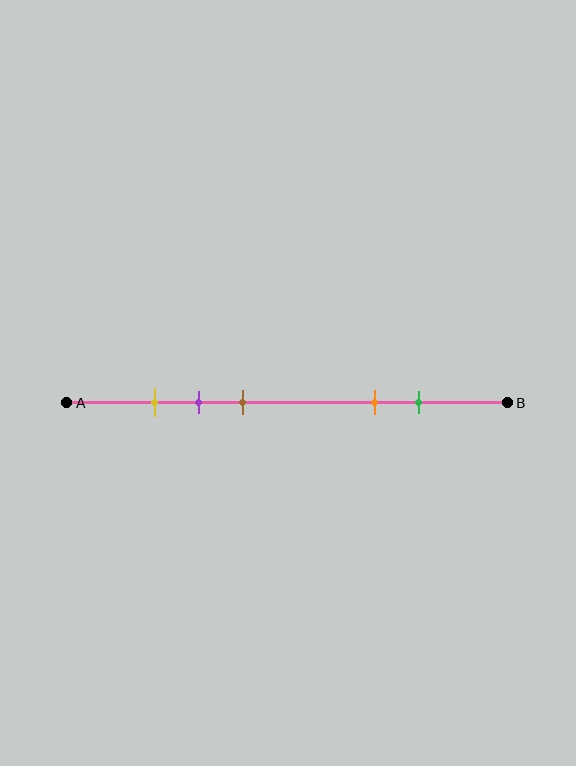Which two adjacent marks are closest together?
The yellow and purple marks are the closest adjacent pair.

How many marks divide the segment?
There are 5 marks dividing the segment.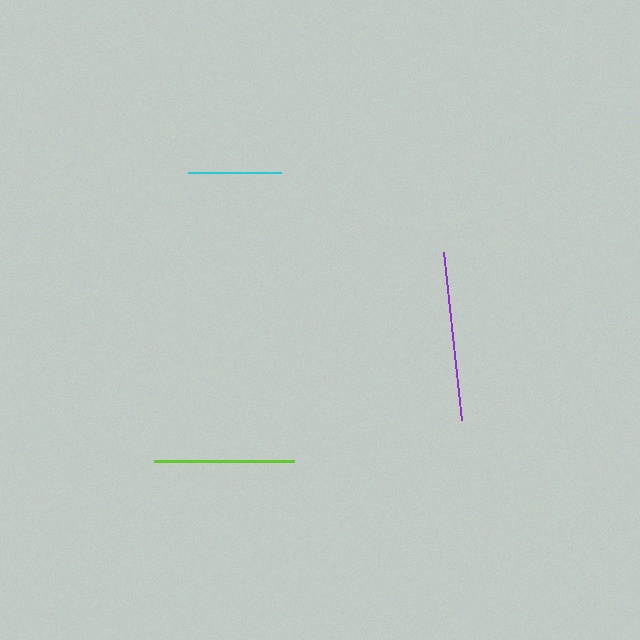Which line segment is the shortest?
The cyan line is the shortest at approximately 93 pixels.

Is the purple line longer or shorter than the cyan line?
The purple line is longer than the cyan line.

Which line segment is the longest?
The purple line is the longest at approximately 169 pixels.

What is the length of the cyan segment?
The cyan segment is approximately 93 pixels long.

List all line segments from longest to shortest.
From longest to shortest: purple, lime, cyan.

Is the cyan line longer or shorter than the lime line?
The lime line is longer than the cyan line.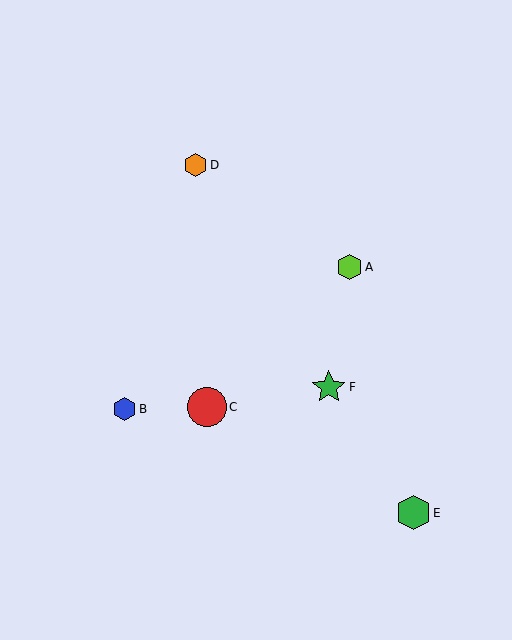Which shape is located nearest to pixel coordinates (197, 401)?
The red circle (labeled C) at (207, 407) is nearest to that location.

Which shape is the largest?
The red circle (labeled C) is the largest.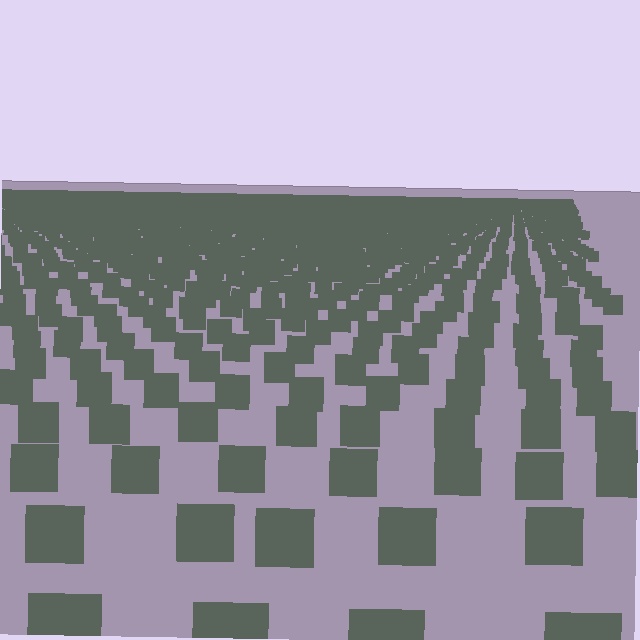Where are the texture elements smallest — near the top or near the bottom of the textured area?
Near the top.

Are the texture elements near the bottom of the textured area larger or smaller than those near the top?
Larger. Near the bottom, elements are closer to the viewer and appear at a bigger on-screen size.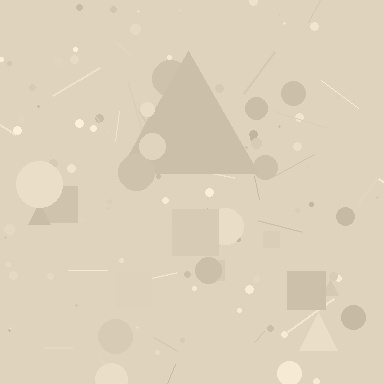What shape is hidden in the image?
A triangle is hidden in the image.